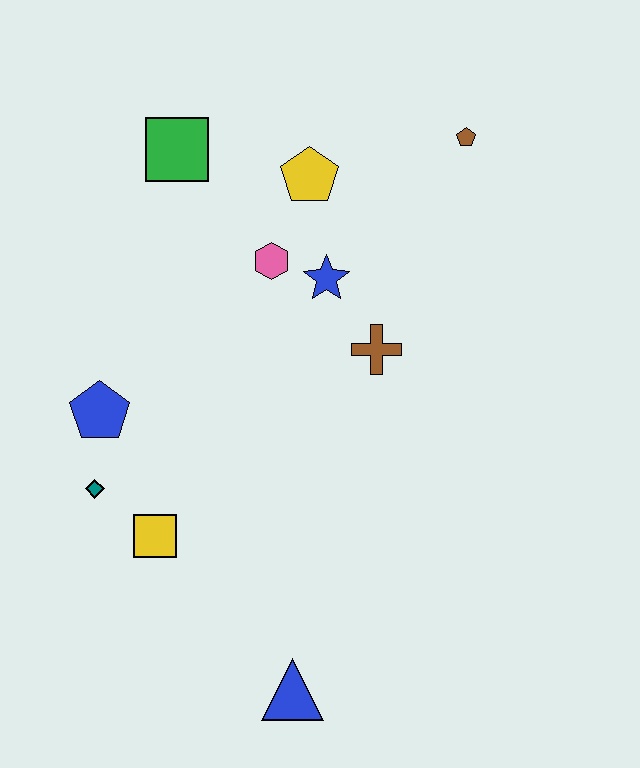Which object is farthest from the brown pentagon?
The blue triangle is farthest from the brown pentagon.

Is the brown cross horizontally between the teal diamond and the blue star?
No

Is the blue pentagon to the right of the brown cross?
No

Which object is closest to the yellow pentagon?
The pink hexagon is closest to the yellow pentagon.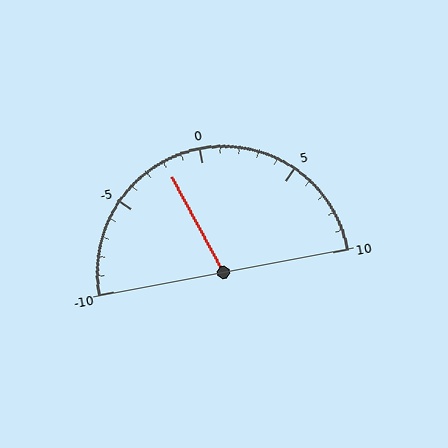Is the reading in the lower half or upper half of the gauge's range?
The reading is in the lower half of the range (-10 to 10).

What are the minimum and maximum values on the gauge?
The gauge ranges from -10 to 10.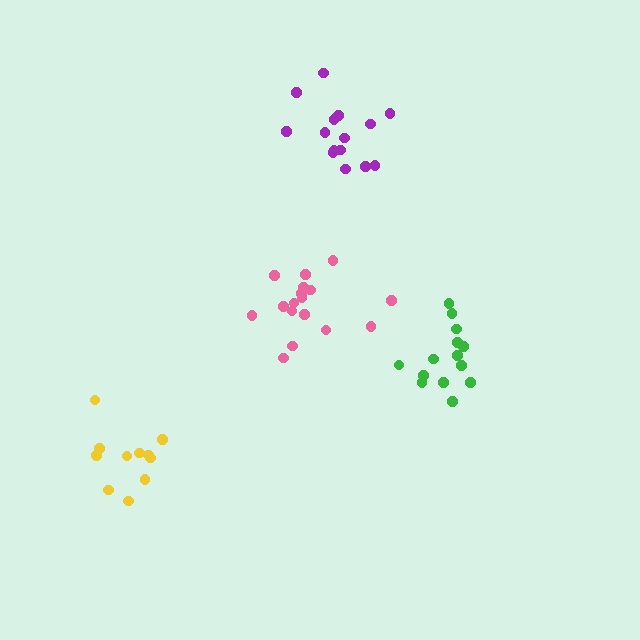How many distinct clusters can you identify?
There are 4 distinct clusters.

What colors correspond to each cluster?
The clusters are colored: purple, pink, green, yellow.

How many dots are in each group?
Group 1: 15 dots, Group 2: 17 dots, Group 3: 14 dots, Group 4: 11 dots (57 total).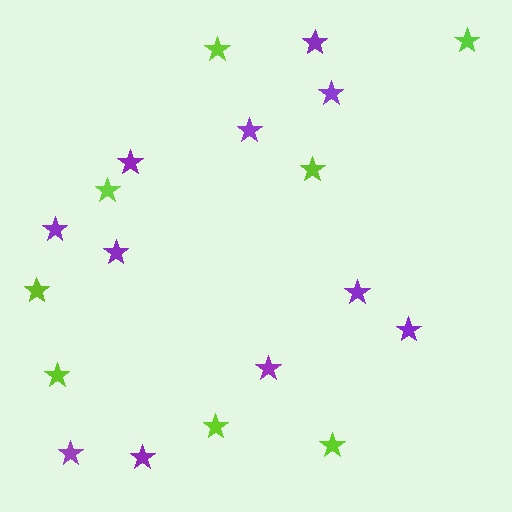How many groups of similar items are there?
There are 2 groups: one group of lime stars (8) and one group of purple stars (11).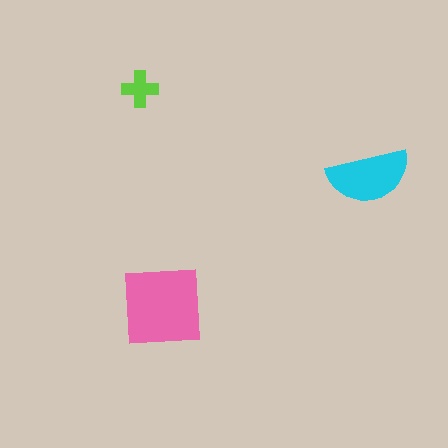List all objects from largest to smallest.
The pink square, the cyan semicircle, the lime cross.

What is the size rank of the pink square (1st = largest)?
1st.